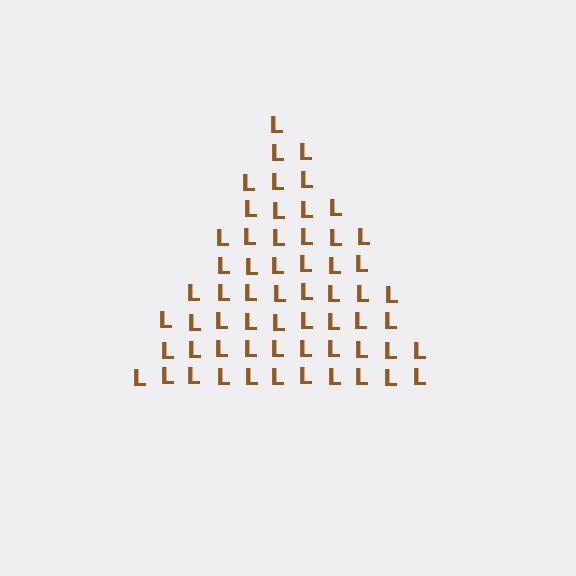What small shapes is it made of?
It is made of small letter L's.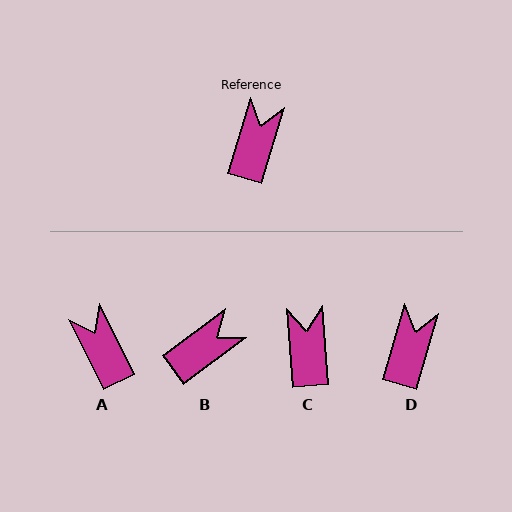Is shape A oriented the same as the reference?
No, it is off by about 43 degrees.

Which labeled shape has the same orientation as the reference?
D.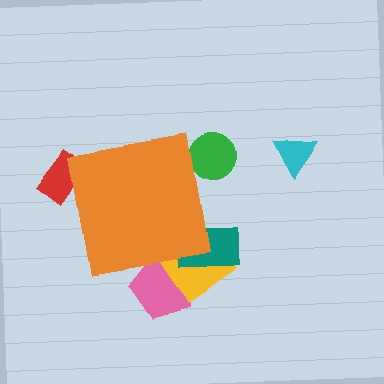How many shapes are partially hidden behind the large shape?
5 shapes are partially hidden.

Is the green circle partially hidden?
Yes, the green circle is partially hidden behind the orange square.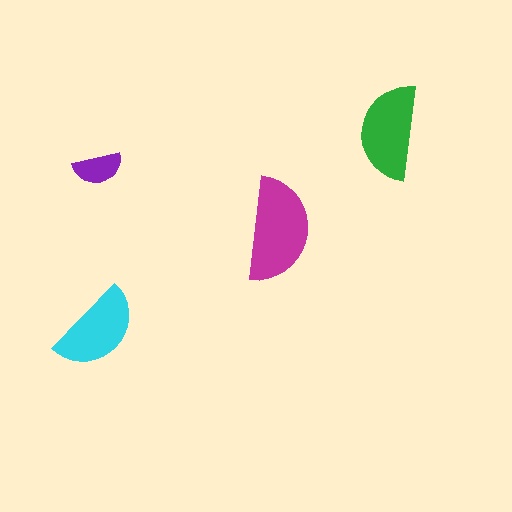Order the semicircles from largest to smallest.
the magenta one, the green one, the cyan one, the purple one.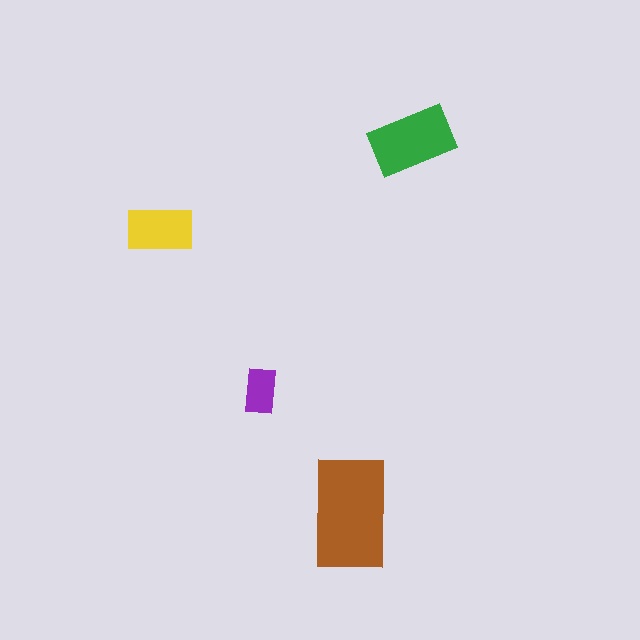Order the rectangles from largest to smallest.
the brown one, the green one, the yellow one, the purple one.